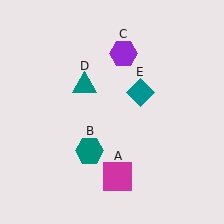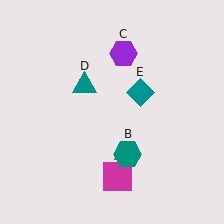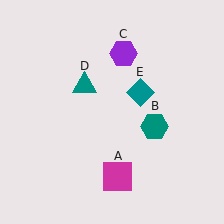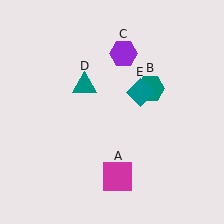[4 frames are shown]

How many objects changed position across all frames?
1 object changed position: teal hexagon (object B).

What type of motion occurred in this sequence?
The teal hexagon (object B) rotated counterclockwise around the center of the scene.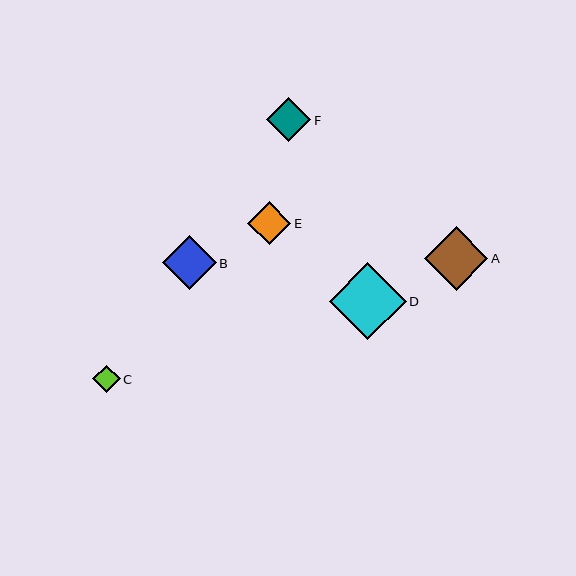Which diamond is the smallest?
Diamond C is the smallest with a size of approximately 27 pixels.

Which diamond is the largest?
Diamond D is the largest with a size of approximately 77 pixels.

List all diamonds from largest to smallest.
From largest to smallest: D, A, B, F, E, C.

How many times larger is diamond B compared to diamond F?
Diamond B is approximately 1.2 times the size of diamond F.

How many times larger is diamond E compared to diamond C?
Diamond E is approximately 1.6 times the size of diamond C.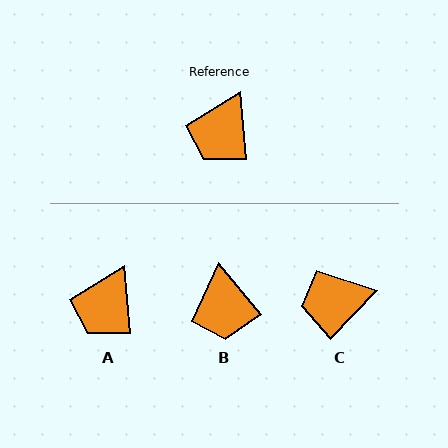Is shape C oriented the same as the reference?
No, it is off by about 49 degrees.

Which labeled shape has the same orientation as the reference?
A.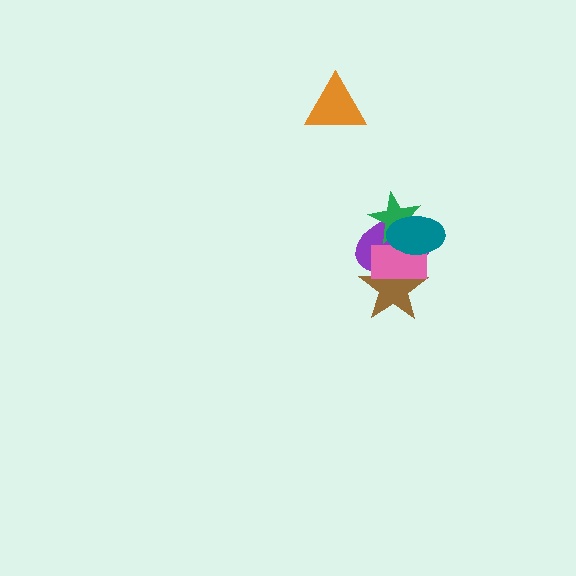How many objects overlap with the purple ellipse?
4 objects overlap with the purple ellipse.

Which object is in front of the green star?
The teal ellipse is in front of the green star.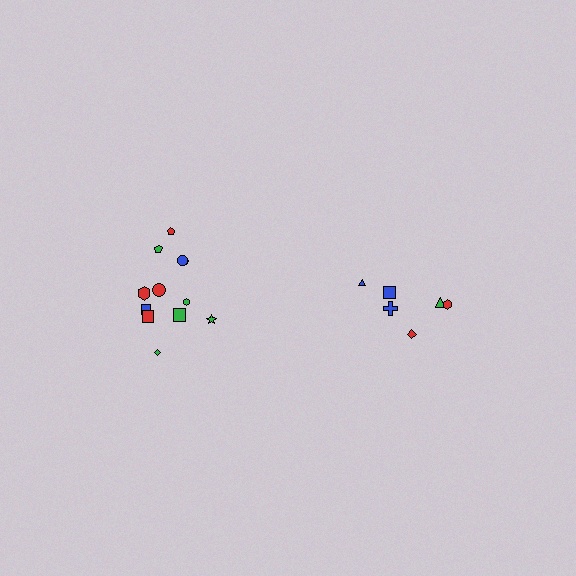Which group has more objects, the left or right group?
The left group.